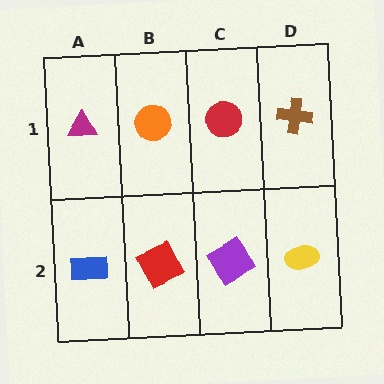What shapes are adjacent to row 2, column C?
A red circle (row 1, column C), a red square (row 2, column B), a yellow ellipse (row 2, column D).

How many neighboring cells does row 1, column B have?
3.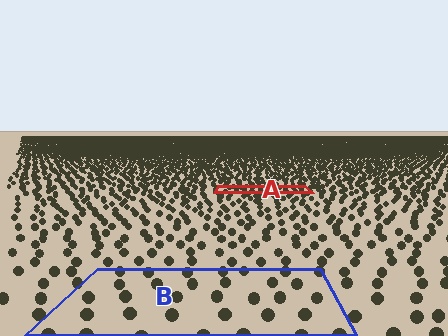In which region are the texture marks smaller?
The texture marks are smaller in region A, because it is farther away.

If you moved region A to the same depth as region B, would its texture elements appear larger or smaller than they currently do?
They would appear larger. At a closer depth, the same texture elements are projected at a bigger on-screen size.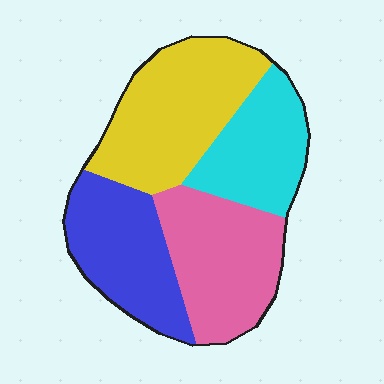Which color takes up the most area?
Yellow, at roughly 30%.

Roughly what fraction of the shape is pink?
Pink covers roughly 25% of the shape.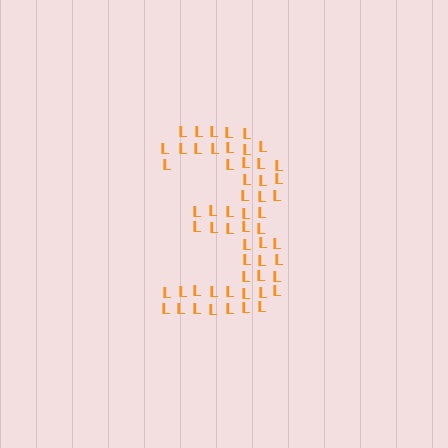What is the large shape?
The large shape is the digit 3.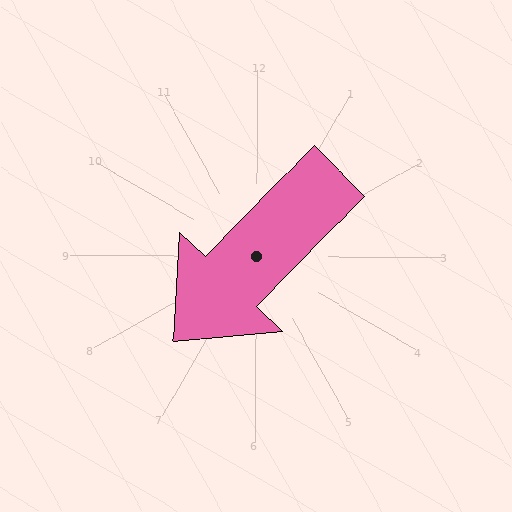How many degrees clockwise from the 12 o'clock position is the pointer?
Approximately 224 degrees.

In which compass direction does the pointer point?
Southwest.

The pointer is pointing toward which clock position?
Roughly 7 o'clock.